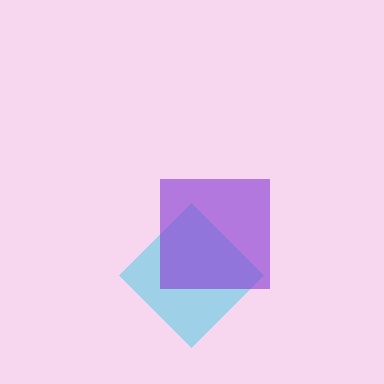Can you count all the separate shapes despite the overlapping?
Yes, there are 2 separate shapes.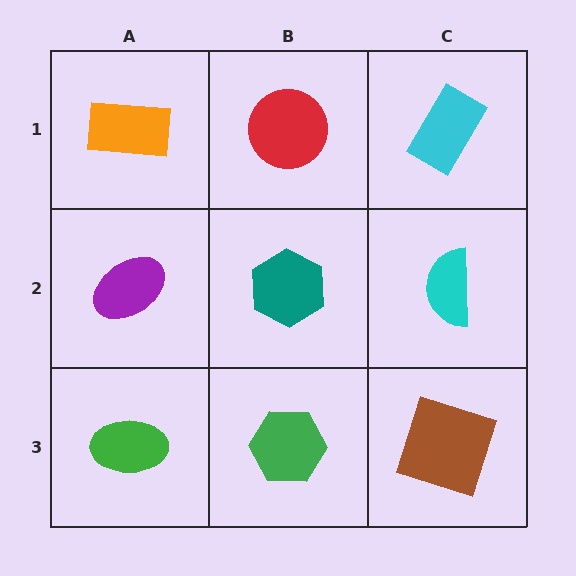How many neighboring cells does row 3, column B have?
3.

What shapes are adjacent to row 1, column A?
A purple ellipse (row 2, column A), a red circle (row 1, column B).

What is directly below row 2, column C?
A brown square.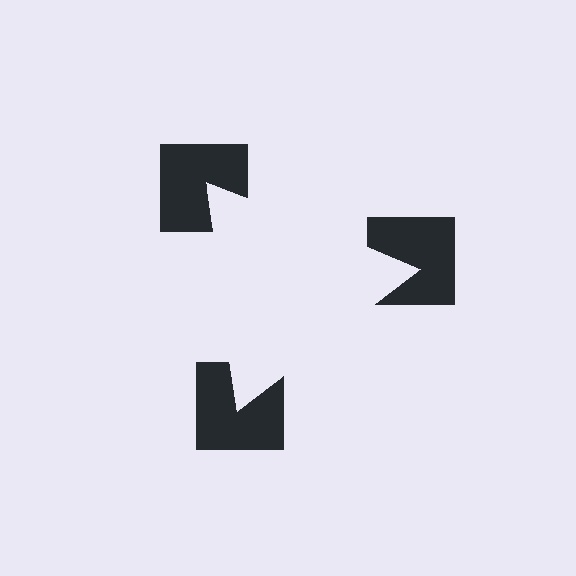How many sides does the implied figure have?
3 sides.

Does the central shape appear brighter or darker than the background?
It typically appears slightly brighter than the background, even though no actual brightness change is drawn.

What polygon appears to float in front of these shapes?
An illusory triangle — its edges are inferred from the aligned wedge cuts in the notched squares, not physically drawn.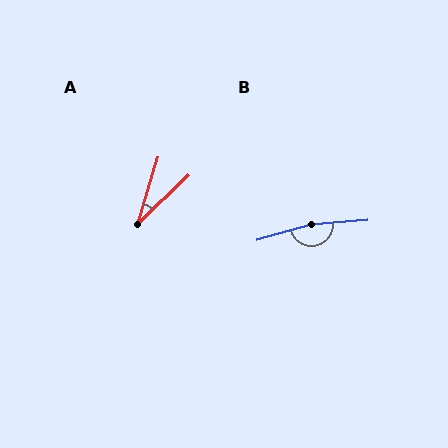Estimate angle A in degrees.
Approximately 29 degrees.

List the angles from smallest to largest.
A (29°), B (169°).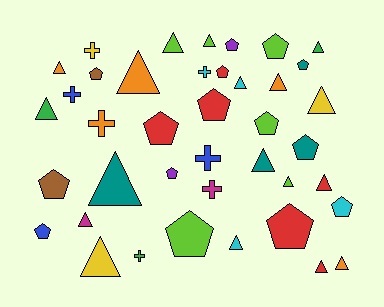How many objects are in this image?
There are 40 objects.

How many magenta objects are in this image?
There are 2 magenta objects.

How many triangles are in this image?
There are 18 triangles.